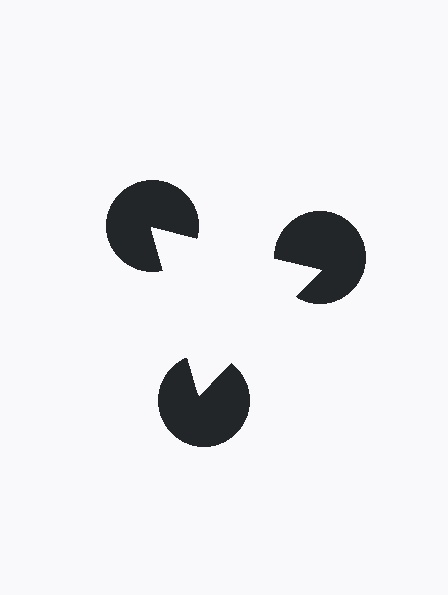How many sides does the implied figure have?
3 sides.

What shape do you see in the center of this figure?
An illusory triangle — its edges are inferred from the aligned wedge cuts in the pac-man discs, not physically drawn.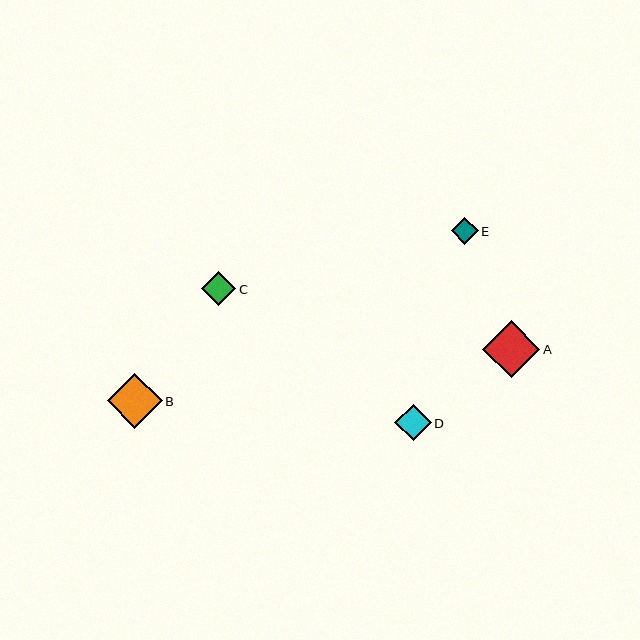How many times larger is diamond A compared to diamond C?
Diamond A is approximately 1.7 times the size of diamond C.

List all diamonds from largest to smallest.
From largest to smallest: A, B, D, C, E.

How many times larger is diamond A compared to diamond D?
Diamond A is approximately 1.6 times the size of diamond D.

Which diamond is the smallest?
Diamond E is the smallest with a size of approximately 27 pixels.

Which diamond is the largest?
Diamond A is the largest with a size of approximately 57 pixels.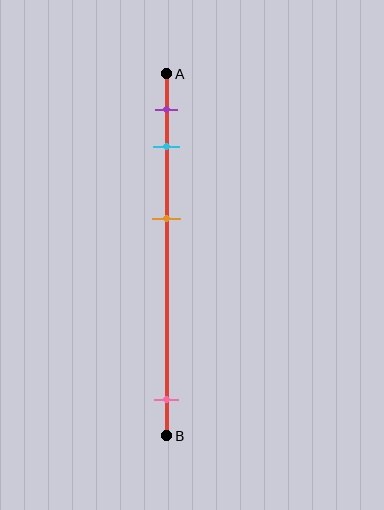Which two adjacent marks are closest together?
The purple and cyan marks are the closest adjacent pair.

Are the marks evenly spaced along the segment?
No, the marks are not evenly spaced.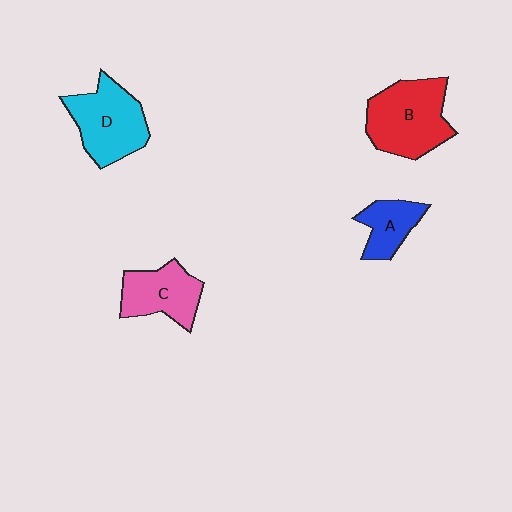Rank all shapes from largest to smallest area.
From largest to smallest: B (red), D (cyan), C (pink), A (blue).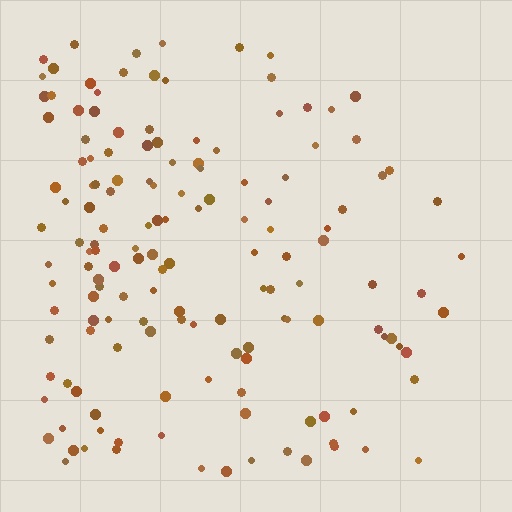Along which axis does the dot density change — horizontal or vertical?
Horizontal.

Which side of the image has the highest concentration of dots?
The left.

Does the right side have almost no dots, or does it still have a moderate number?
Still a moderate number, just noticeably fewer than the left.